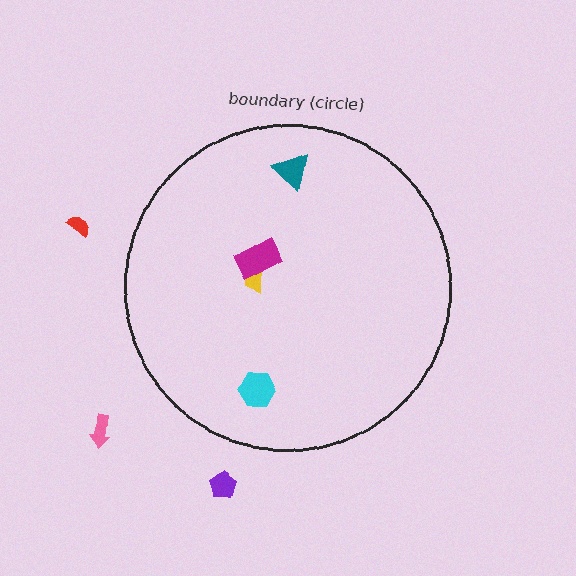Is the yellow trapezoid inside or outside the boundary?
Inside.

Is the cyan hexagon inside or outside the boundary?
Inside.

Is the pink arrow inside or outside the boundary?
Outside.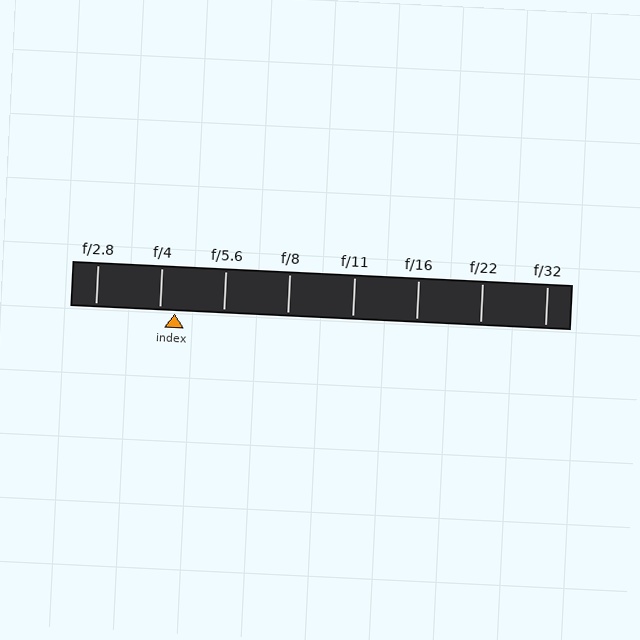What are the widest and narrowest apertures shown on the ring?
The widest aperture shown is f/2.8 and the narrowest is f/32.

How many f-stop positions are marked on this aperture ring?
There are 8 f-stop positions marked.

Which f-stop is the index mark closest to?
The index mark is closest to f/4.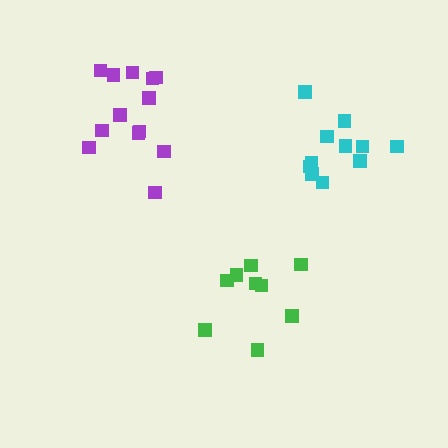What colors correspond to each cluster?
The clusters are colored: purple, green, cyan.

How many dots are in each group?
Group 1: 13 dots, Group 2: 9 dots, Group 3: 11 dots (33 total).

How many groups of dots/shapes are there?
There are 3 groups.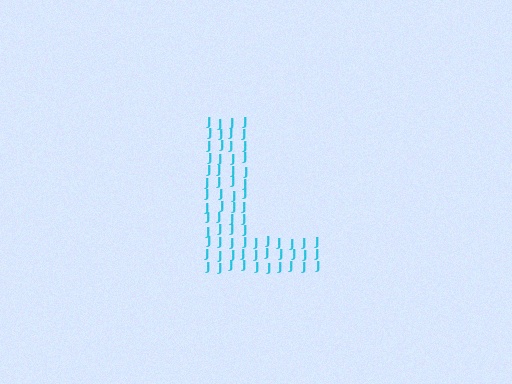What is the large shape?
The large shape is the letter L.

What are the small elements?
The small elements are letter J's.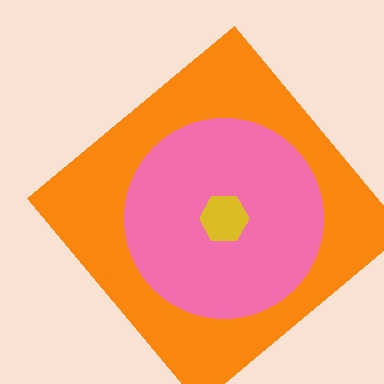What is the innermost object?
The yellow hexagon.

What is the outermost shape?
The orange diamond.